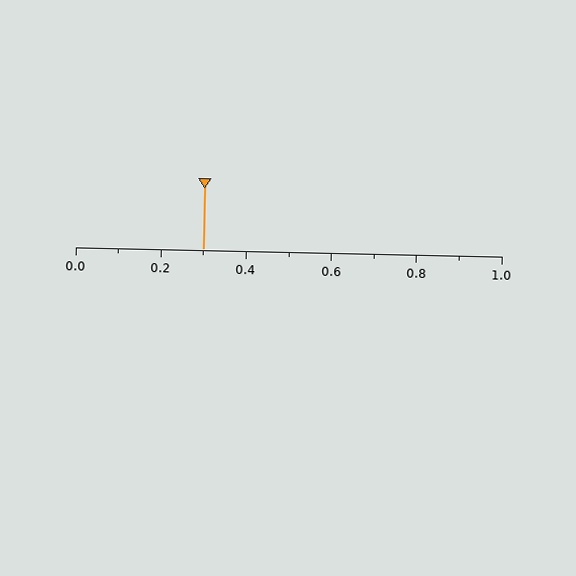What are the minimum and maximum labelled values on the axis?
The axis runs from 0.0 to 1.0.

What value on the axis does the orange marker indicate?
The marker indicates approximately 0.3.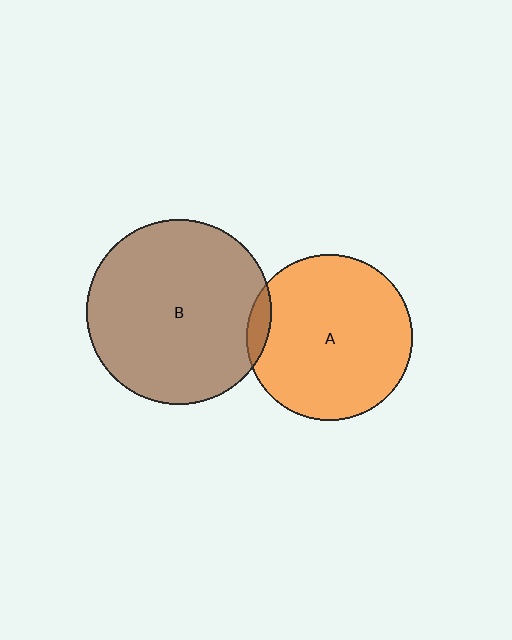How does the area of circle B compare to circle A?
Approximately 1.2 times.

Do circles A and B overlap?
Yes.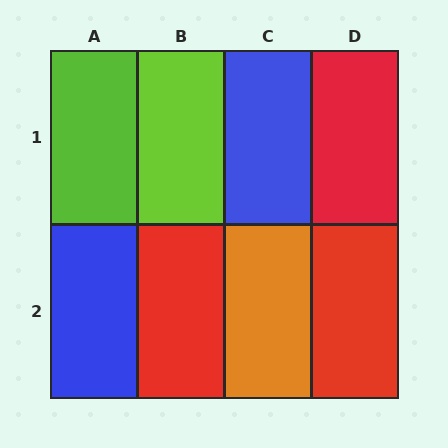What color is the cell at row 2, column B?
Red.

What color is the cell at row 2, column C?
Orange.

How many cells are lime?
2 cells are lime.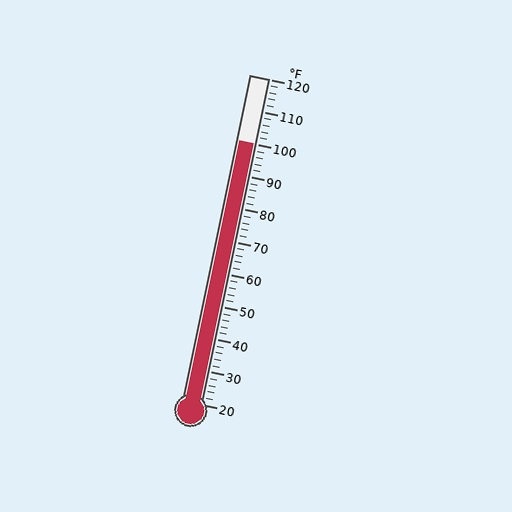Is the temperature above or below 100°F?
The temperature is at 100°F.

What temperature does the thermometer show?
The thermometer shows approximately 100°F.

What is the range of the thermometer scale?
The thermometer scale ranges from 20°F to 120°F.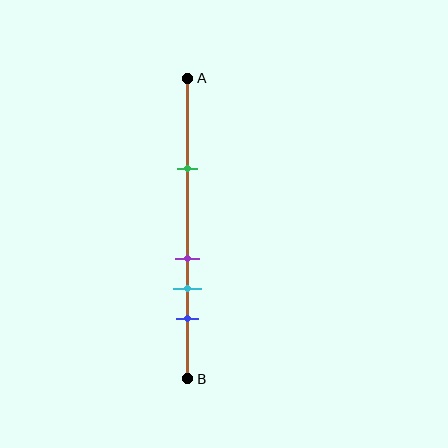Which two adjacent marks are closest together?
The purple and cyan marks are the closest adjacent pair.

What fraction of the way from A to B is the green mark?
The green mark is approximately 30% (0.3) of the way from A to B.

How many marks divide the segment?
There are 4 marks dividing the segment.